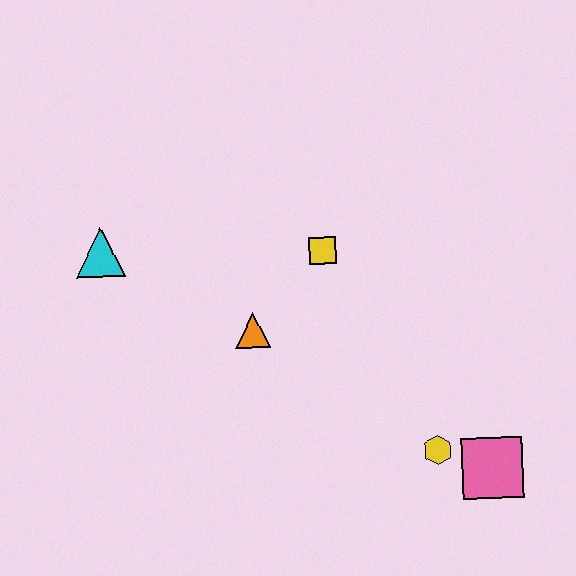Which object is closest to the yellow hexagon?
The pink square is closest to the yellow hexagon.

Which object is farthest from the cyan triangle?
The pink square is farthest from the cyan triangle.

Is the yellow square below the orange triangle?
No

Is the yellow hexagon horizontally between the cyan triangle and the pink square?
Yes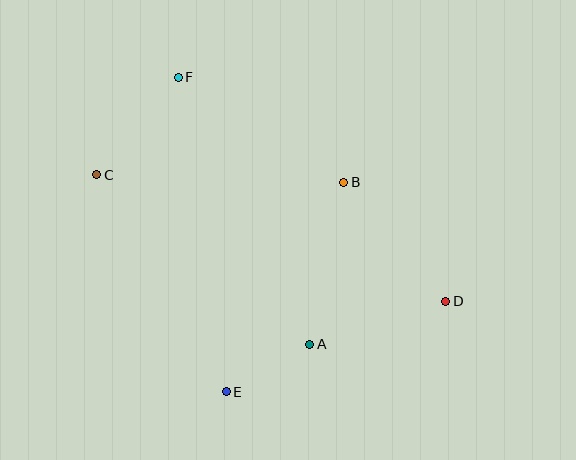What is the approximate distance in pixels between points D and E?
The distance between D and E is approximately 237 pixels.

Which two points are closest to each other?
Points A and E are closest to each other.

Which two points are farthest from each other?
Points C and D are farthest from each other.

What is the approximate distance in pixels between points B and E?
The distance between B and E is approximately 240 pixels.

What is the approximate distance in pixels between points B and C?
The distance between B and C is approximately 247 pixels.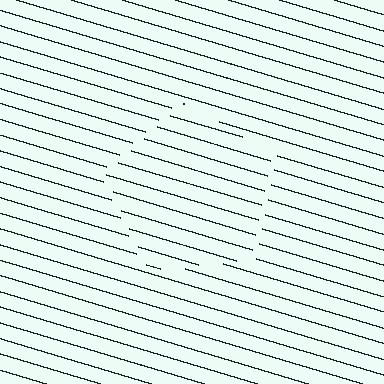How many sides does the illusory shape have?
5 sides — the line-ends trace a pentagon.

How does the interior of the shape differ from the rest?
The interior of the shape contains the same grating, shifted by half a period — the contour is defined by the phase discontinuity where line-ends from the inner and outer gratings abut.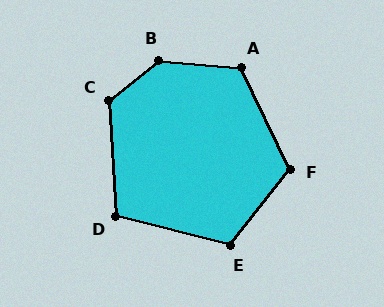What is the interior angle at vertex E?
Approximately 114 degrees (obtuse).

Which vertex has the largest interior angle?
B, at approximately 136 degrees.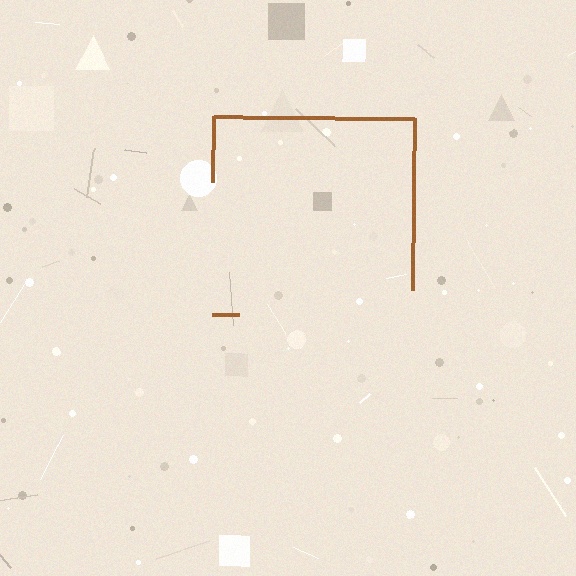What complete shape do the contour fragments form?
The contour fragments form a square.